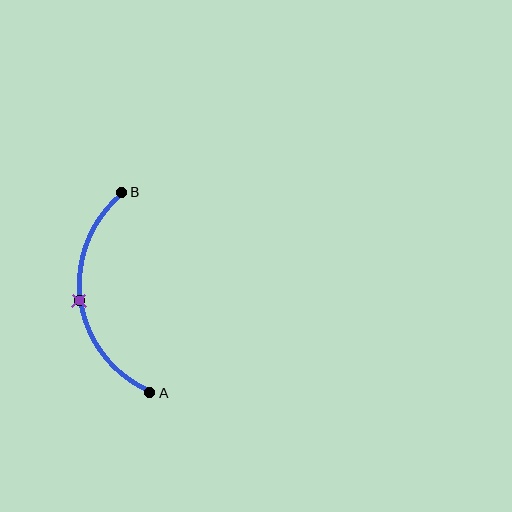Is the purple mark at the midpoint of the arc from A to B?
Yes. The purple mark lies on the arc at equal arc-length from both A and B — it is the arc midpoint.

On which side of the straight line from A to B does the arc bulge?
The arc bulges to the left of the straight line connecting A and B.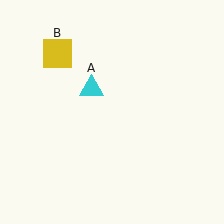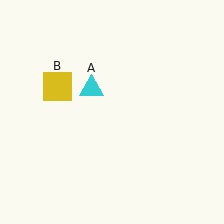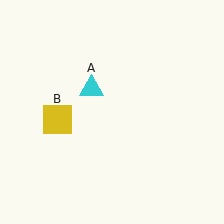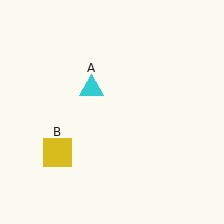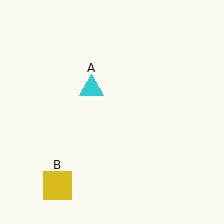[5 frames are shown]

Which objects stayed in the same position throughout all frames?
Cyan triangle (object A) remained stationary.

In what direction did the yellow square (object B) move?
The yellow square (object B) moved down.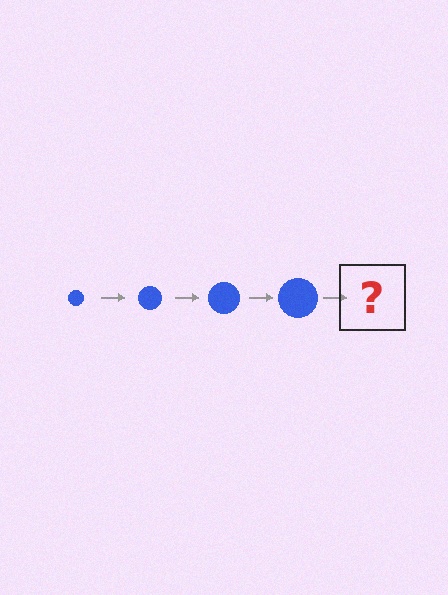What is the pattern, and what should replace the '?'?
The pattern is that the circle gets progressively larger each step. The '?' should be a blue circle, larger than the previous one.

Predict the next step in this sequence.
The next step is a blue circle, larger than the previous one.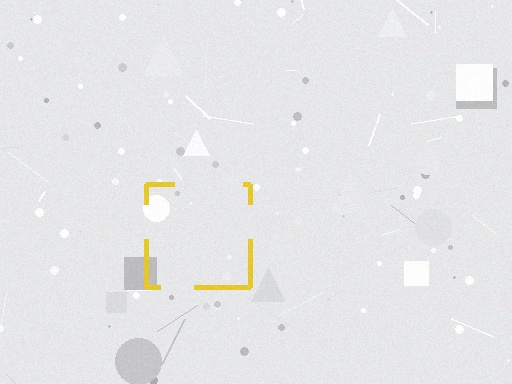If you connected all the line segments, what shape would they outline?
They would outline a square.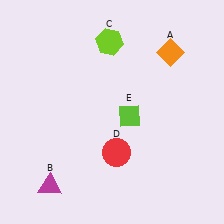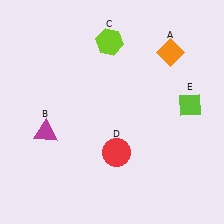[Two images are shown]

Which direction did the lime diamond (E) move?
The lime diamond (E) moved right.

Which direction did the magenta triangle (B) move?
The magenta triangle (B) moved up.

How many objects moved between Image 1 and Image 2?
2 objects moved between the two images.